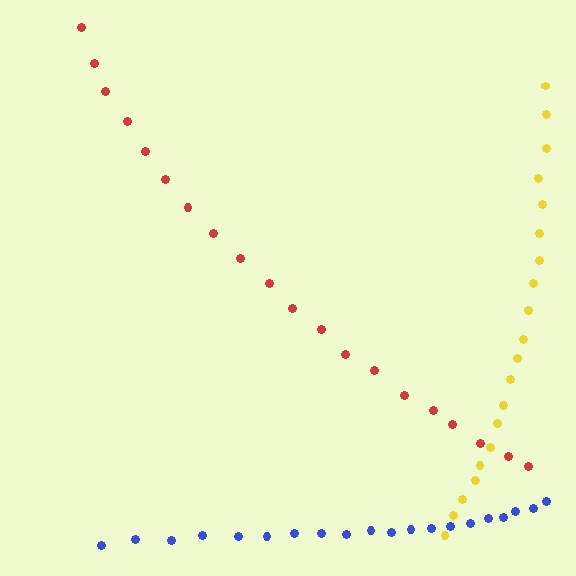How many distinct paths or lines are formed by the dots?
There are 3 distinct paths.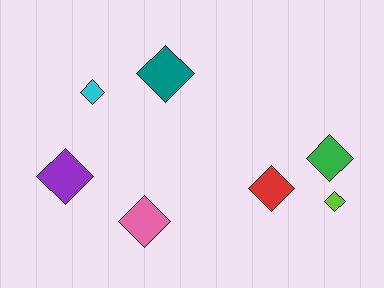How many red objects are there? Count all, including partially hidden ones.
There is 1 red object.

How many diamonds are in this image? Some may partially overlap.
There are 7 diamonds.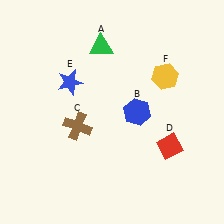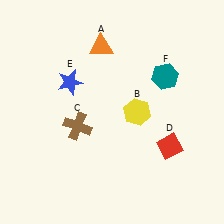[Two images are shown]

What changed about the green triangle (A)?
In Image 1, A is green. In Image 2, it changed to orange.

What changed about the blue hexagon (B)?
In Image 1, B is blue. In Image 2, it changed to yellow.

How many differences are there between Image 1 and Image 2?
There are 3 differences between the two images.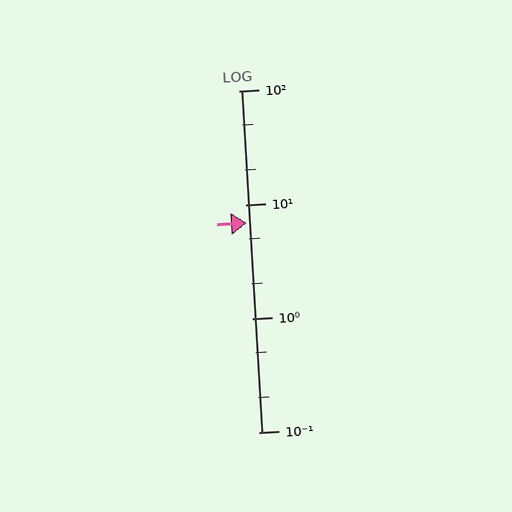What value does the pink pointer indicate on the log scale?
The pointer indicates approximately 6.9.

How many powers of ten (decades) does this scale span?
The scale spans 3 decades, from 0.1 to 100.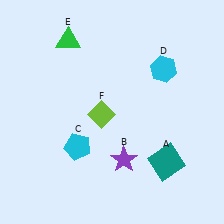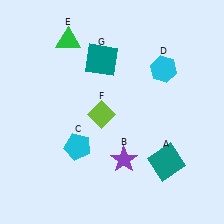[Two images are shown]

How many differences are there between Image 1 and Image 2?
There is 1 difference between the two images.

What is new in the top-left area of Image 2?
A teal square (G) was added in the top-left area of Image 2.